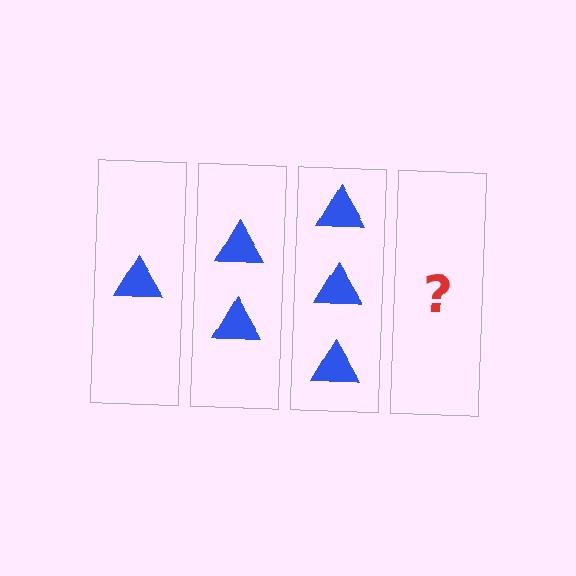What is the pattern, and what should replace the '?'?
The pattern is that each step adds one more triangle. The '?' should be 4 triangles.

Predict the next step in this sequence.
The next step is 4 triangles.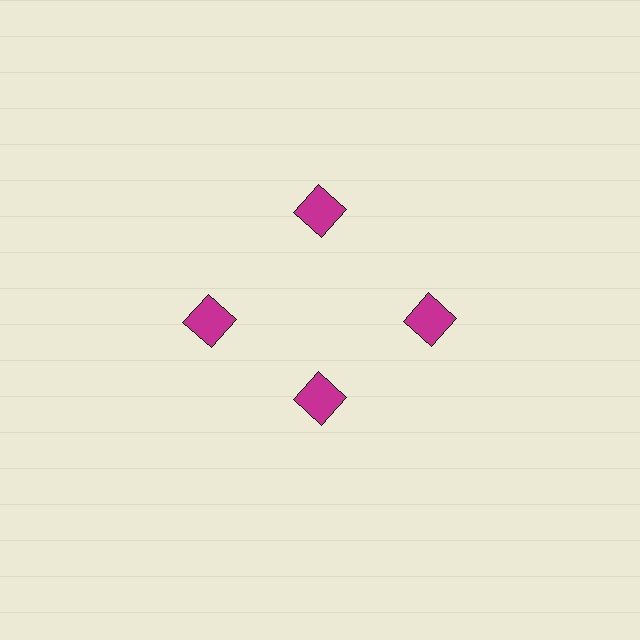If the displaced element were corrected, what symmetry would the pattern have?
It would have 4-fold rotational symmetry — the pattern would map onto itself every 90 degrees.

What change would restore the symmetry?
The symmetry would be restored by moving it outward, back onto the ring so that all 4 squares sit at equal angles and equal distance from the center.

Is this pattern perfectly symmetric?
No. The 4 magenta squares are arranged in a ring, but one element near the 6 o'clock position is pulled inward toward the center, breaking the 4-fold rotational symmetry.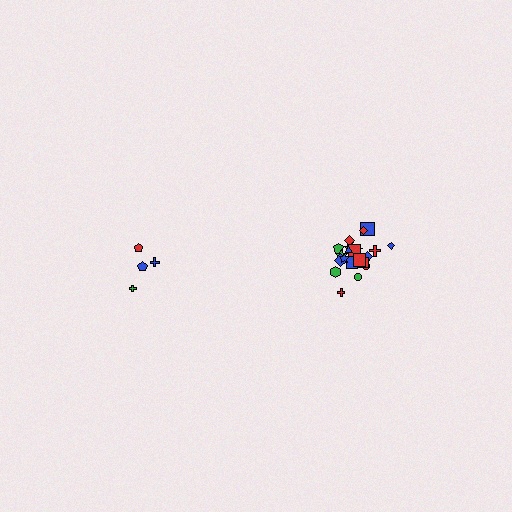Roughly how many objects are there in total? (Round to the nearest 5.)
Roughly 25 objects in total.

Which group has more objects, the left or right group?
The right group.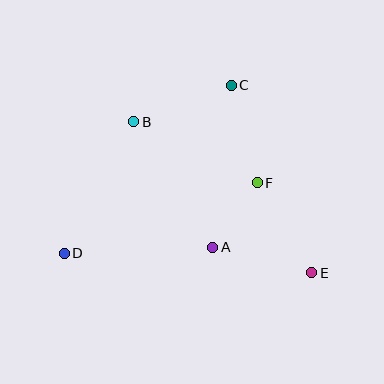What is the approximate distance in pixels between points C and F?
The distance between C and F is approximately 101 pixels.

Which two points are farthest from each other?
Points D and E are farthest from each other.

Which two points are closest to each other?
Points A and F are closest to each other.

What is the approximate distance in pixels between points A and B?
The distance between A and B is approximately 148 pixels.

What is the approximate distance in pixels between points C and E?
The distance between C and E is approximately 204 pixels.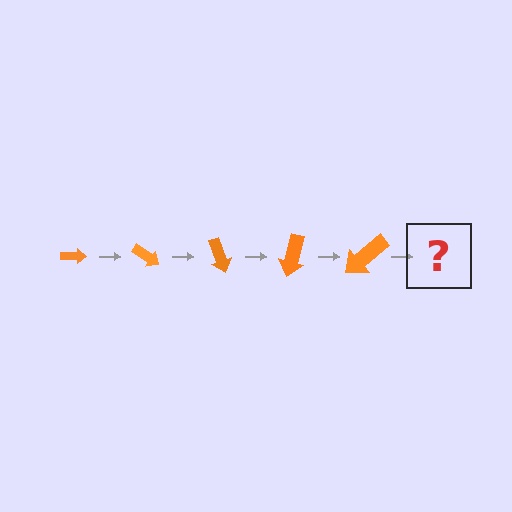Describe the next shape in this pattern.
It should be an arrow, larger than the previous one and rotated 175 degrees from the start.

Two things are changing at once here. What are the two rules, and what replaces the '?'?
The two rules are that the arrow grows larger each step and it rotates 35 degrees each step. The '?' should be an arrow, larger than the previous one and rotated 175 degrees from the start.